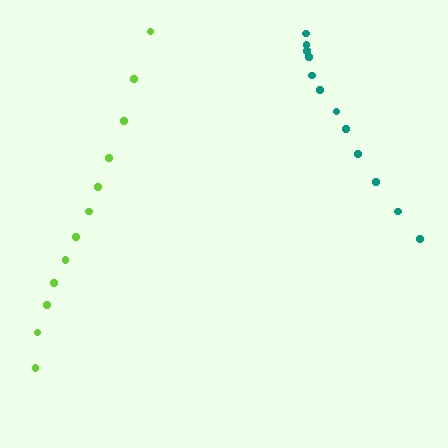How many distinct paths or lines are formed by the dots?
There are 2 distinct paths.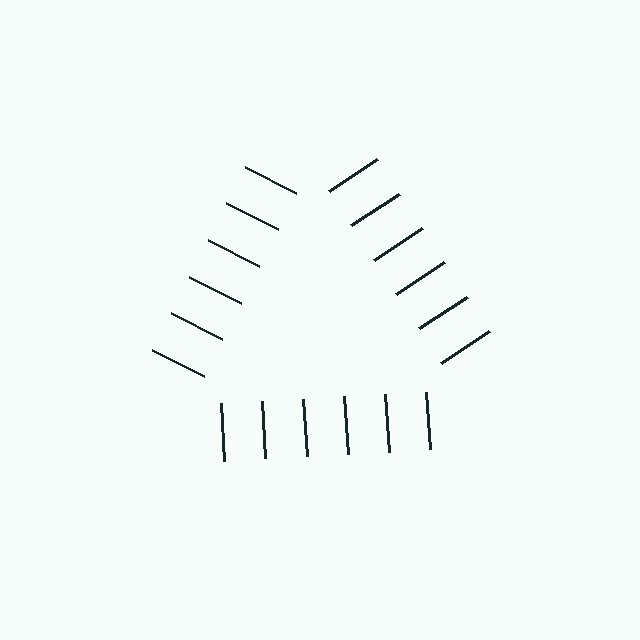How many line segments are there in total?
18 — 6 along each of the 3 edges.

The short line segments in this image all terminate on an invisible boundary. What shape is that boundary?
An illusory triangle — the line segments terminate on its edges but no continuous stroke is drawn.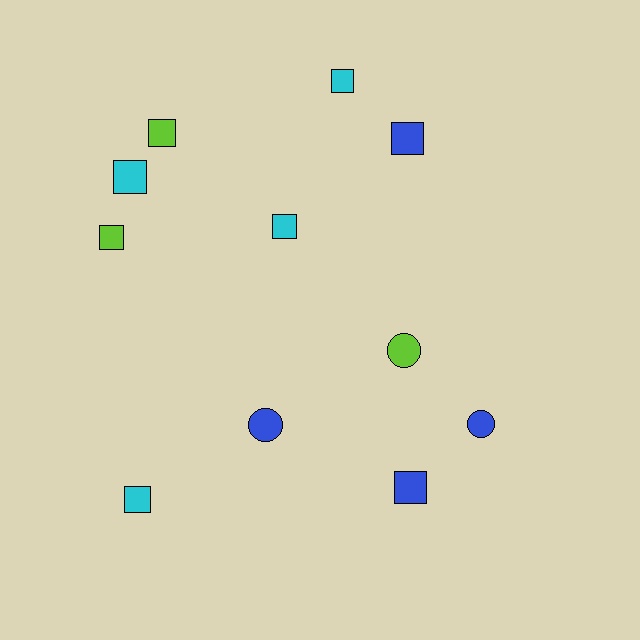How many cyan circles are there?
There are no cyan circles.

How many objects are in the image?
There are 11 objects.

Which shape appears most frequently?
Square, with 8 objects.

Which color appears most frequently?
Cyan, with 4 objects.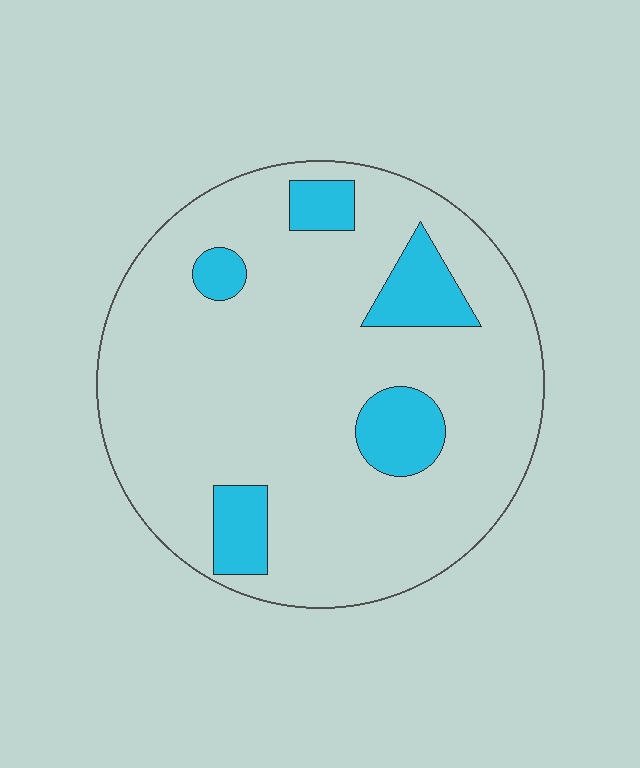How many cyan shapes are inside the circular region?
5.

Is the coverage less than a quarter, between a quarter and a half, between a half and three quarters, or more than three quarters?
Less than a quarter.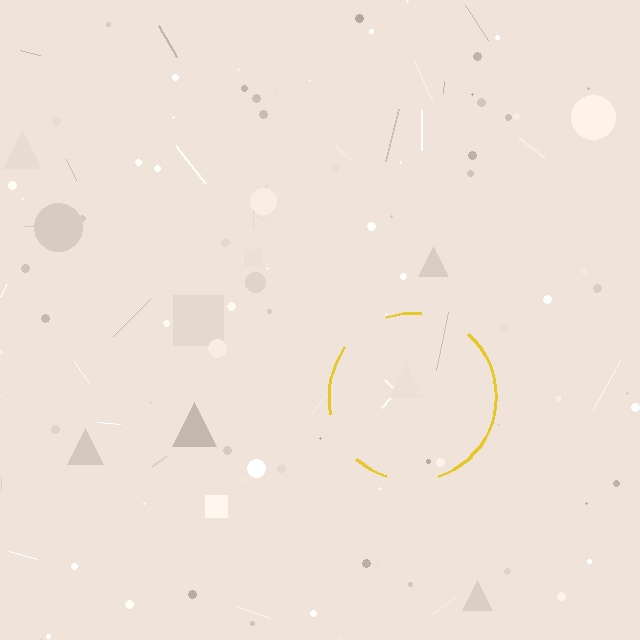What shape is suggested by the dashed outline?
The dashed outline suggests a circle.